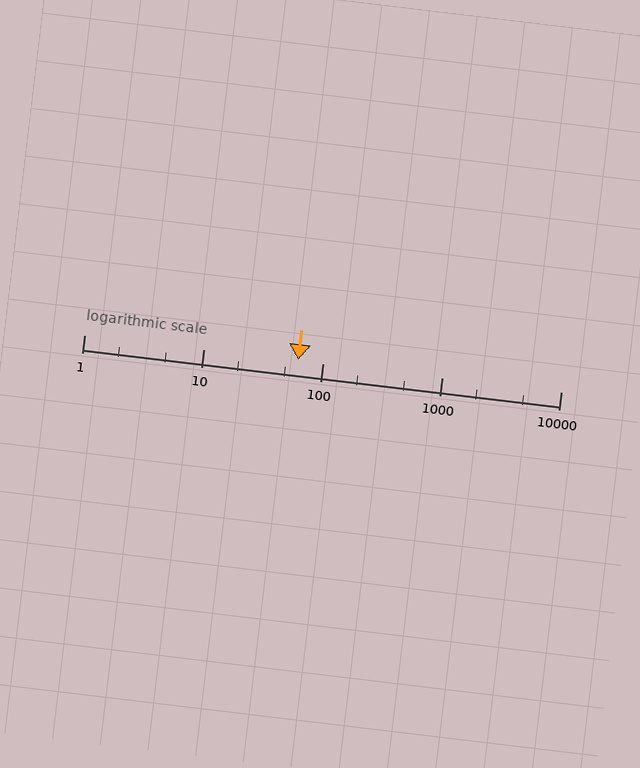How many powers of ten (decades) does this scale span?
The scale spans 4 decades, from 1 to 10000.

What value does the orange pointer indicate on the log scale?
The pointer indicates approximately 63.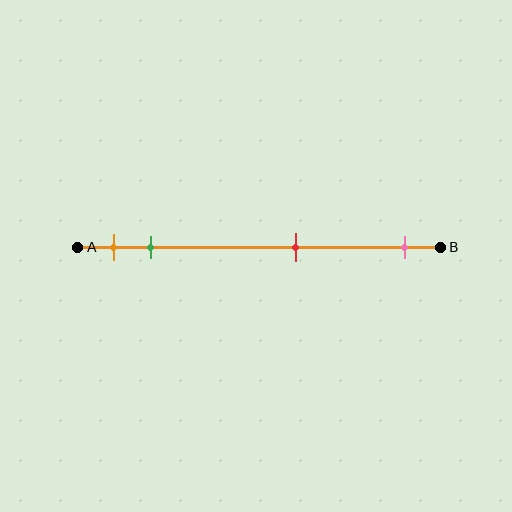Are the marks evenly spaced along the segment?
No, the marks are not evenly spaced.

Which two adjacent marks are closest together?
The orange and green marks are the closest adjacent pair.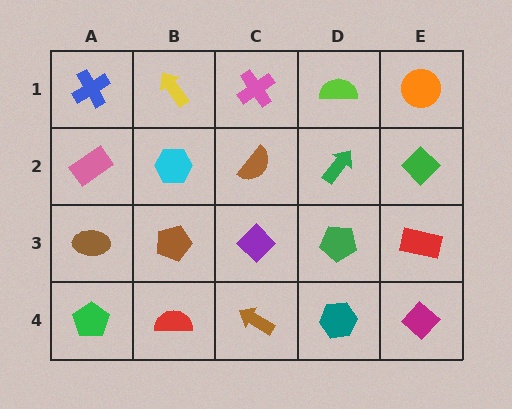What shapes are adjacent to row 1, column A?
A pink rectangle (row 2, column A), a yellow arrow (row 1, column B).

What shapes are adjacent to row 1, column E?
A green diamond (row 2, column E), a lime semicircle (row 1, column D).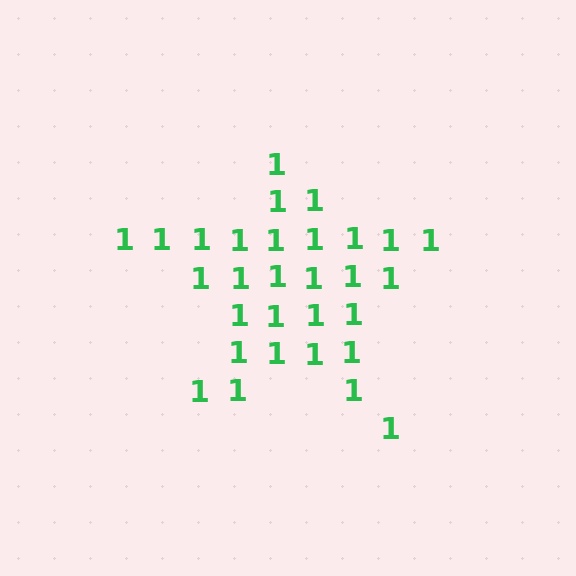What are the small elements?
The small elements are digit 1's.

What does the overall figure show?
The overall figure shows a star.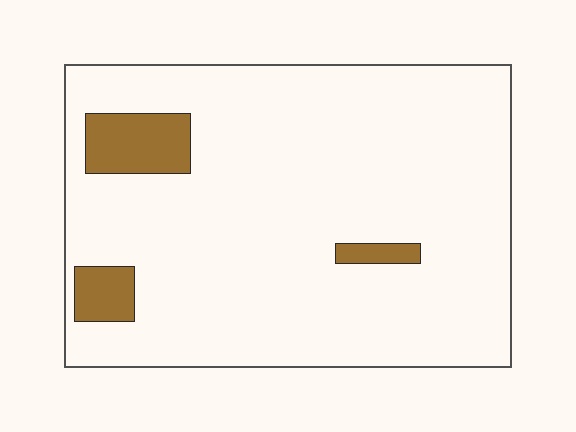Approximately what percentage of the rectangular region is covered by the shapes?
Approximately 10%.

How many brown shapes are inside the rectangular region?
3.